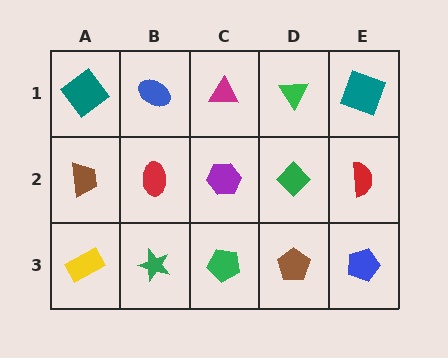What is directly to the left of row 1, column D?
A magenta triangle.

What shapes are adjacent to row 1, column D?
A green diamond (row 2, column D), a magenta triangle (row 1, column C), a teal square (row 1, column E).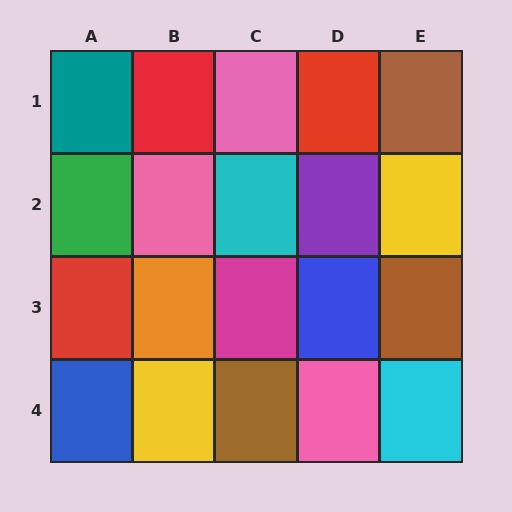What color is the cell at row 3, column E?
Brown.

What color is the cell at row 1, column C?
Pink.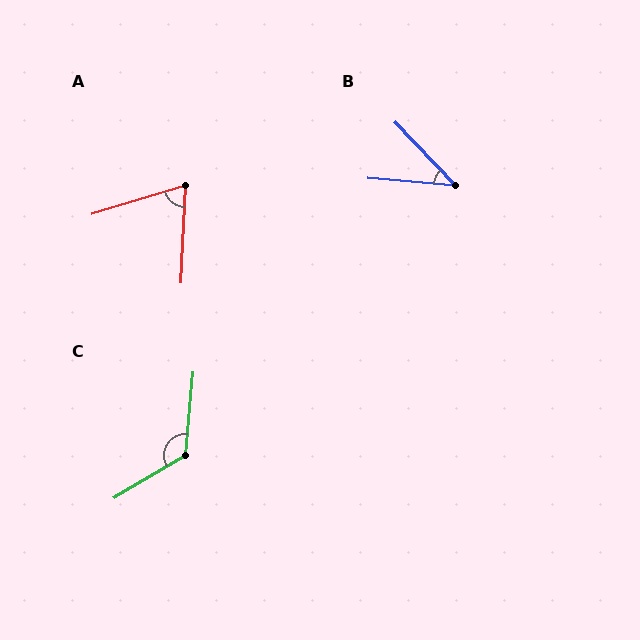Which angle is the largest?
C, at approximately 126 degrees.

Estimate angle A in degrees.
Approximately 70 degrees.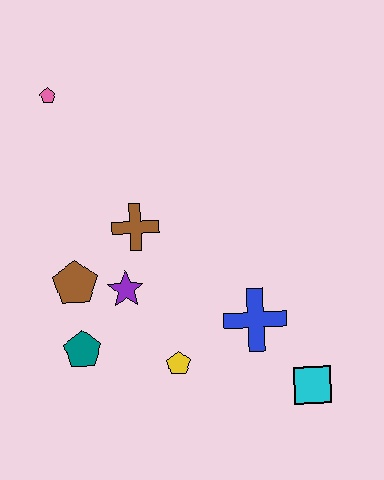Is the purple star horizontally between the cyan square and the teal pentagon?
Yes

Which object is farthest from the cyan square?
The pink pentagon is farthest from the cyan square.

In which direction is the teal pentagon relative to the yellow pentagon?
The teal pentagon is to the left of the yellow pentagon.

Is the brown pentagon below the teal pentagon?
No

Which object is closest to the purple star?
The brown pentagon is closest to the purple star.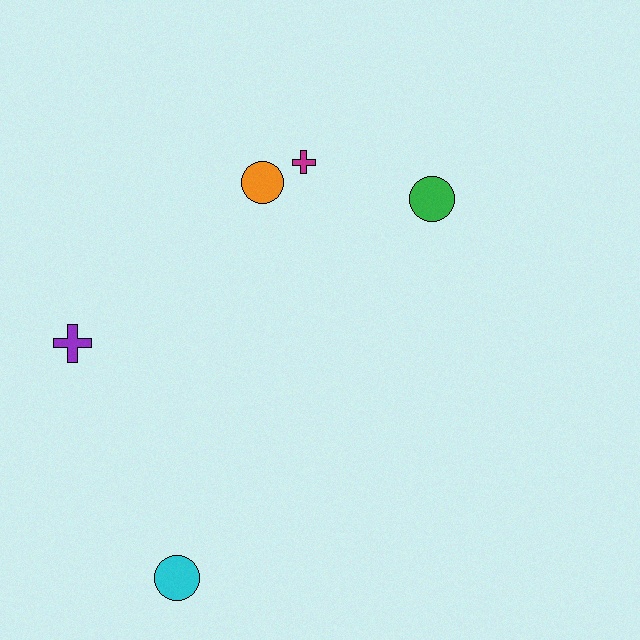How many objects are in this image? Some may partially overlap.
There are 5 objects.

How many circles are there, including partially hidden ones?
There are 3 circles.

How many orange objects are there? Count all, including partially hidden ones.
There is 1 orange object.